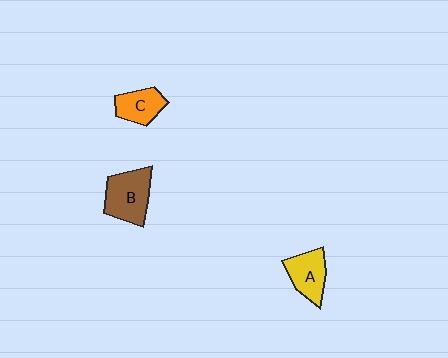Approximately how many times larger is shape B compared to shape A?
Approximately 1.4 times.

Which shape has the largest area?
Shape B (brown).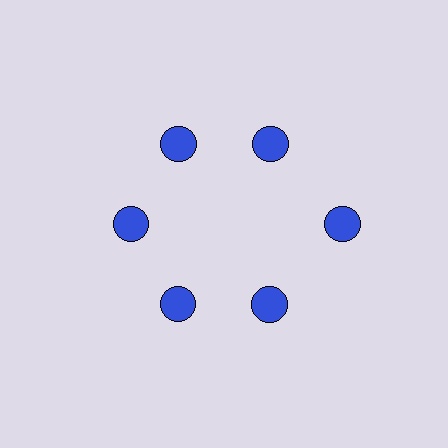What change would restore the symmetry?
The symmetry would be restored by moving it inward, back onto the ring so that all 6 circles sit at equal angles and equal distance from the center.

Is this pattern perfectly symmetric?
No. The 6 blue circles are arranged in a ring, but one element near the 3 o'clock position is pushed outward from the center, breaking the 6-fold rotational symmetry.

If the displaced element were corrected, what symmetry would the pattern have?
It would have 6-fold rotational symmetry — the pattern would map onto itself every 60 degrees.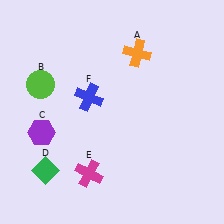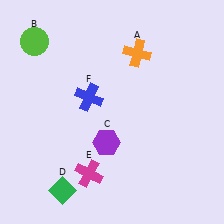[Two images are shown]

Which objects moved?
The objects that moved are: the lime circle (B), the purple hexagon (C), the green diamond (D).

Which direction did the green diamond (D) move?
The green diamond (D) moved down.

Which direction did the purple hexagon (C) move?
The purple hexagon (C) moved right.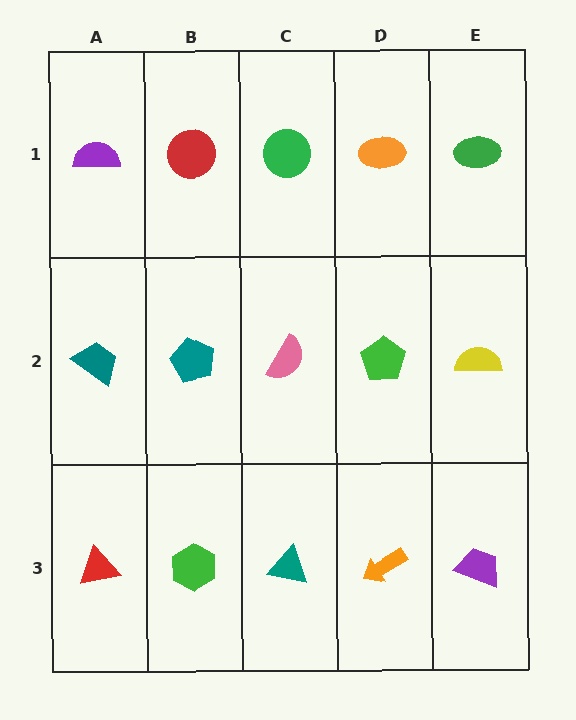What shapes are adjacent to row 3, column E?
A yellow semicircle (row 2, column E), an orange arrow (row 3, column D).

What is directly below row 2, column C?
A teal triangle.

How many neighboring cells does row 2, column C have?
4.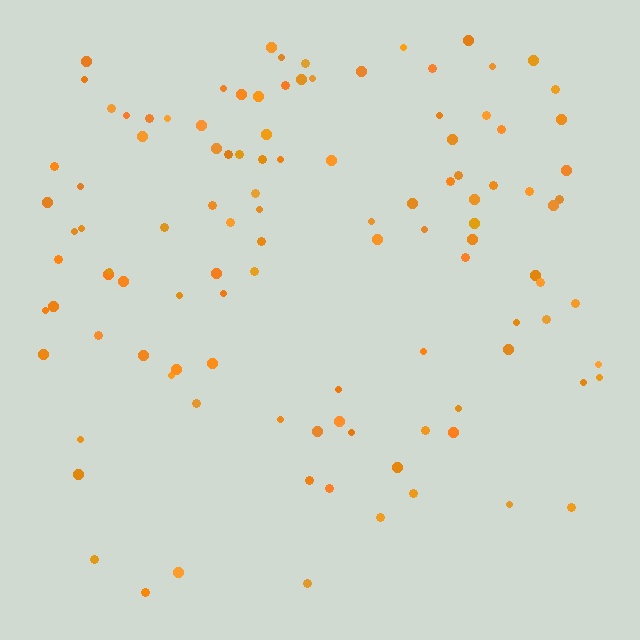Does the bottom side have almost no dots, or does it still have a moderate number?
Still a moderate number, just noticeably fewer than the top.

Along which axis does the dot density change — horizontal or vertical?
Vertical.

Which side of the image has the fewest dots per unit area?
The bottom.